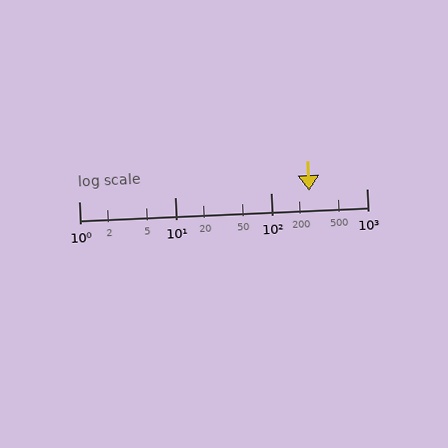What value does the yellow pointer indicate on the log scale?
The pointer indicates approximately 250.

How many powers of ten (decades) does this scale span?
The scale spans 3 decades, from 1 to 1000.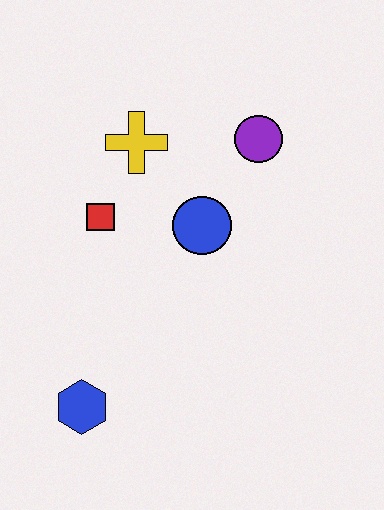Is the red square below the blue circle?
No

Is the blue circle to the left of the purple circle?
Yes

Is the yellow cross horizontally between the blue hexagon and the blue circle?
Yes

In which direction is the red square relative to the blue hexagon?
The red square is above the blue hexagon.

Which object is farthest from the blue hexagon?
The purple circle is farthest from the blue hexagon.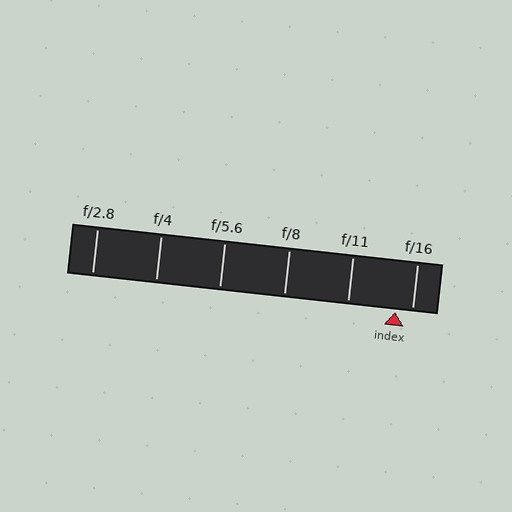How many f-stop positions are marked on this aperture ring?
There are 6 f-stop positions marked.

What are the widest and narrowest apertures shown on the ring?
The widest aperture shown is f/2.8 and the narrowest is f/16.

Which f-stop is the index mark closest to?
The index mark is closest to f/16.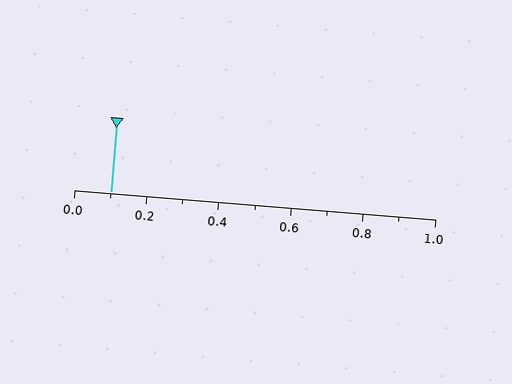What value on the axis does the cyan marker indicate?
The marker indicates approximately 0.1.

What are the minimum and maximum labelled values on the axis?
The axis runs from 0.0 to 1.0.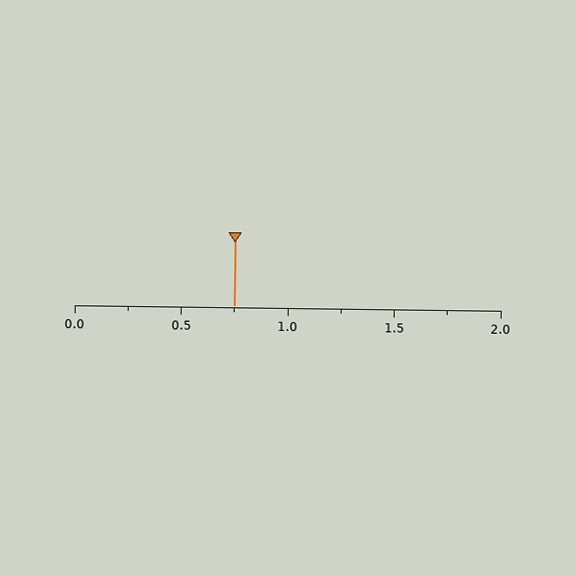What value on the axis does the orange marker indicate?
The marker indicates approximately 0.75.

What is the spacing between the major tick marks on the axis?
The major ticks are spaced 0.5 apart.